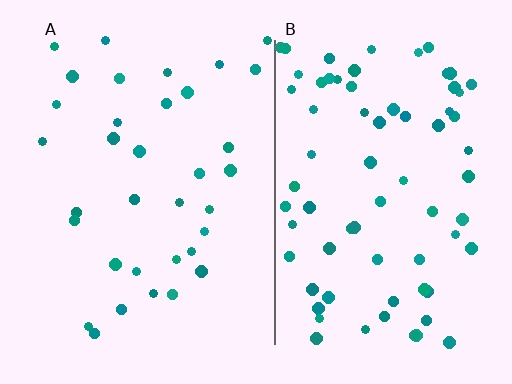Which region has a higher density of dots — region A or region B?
B (the right).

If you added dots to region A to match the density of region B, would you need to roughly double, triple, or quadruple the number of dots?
Approximately double.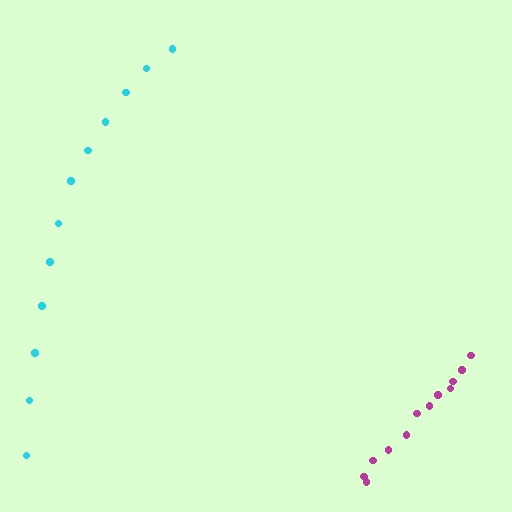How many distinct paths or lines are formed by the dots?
There are 2 distinct paths.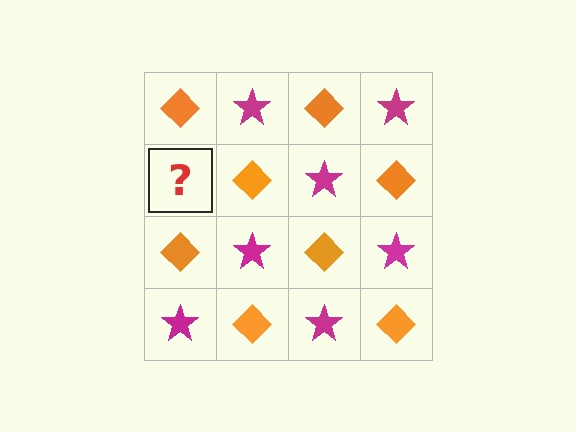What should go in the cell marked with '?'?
The missing cell should contain a magenta star.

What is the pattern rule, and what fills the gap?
The rule is that it alternates orange diamond and magenta star in a checkerboard pattern. The gap should be filled with a magenta star.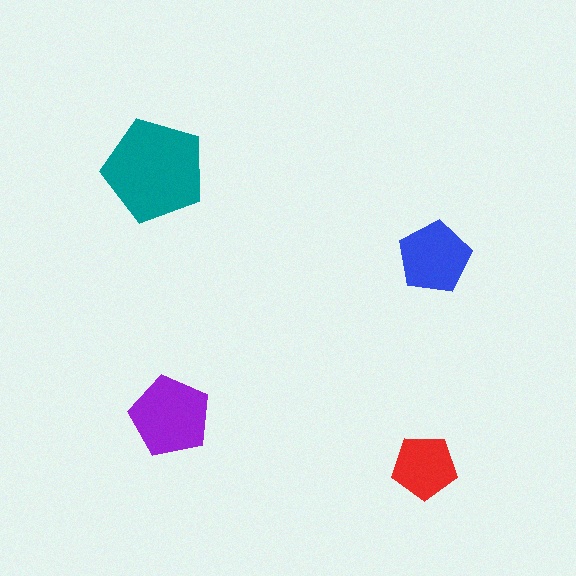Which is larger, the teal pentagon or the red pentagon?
The teal one.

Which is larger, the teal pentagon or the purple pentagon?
The teal one.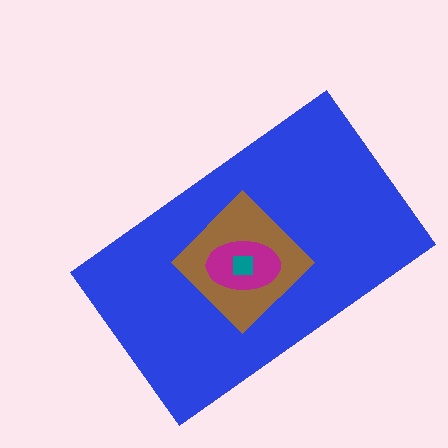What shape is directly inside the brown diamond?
The magenta ellipse.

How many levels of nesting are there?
4.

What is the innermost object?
The teal square.